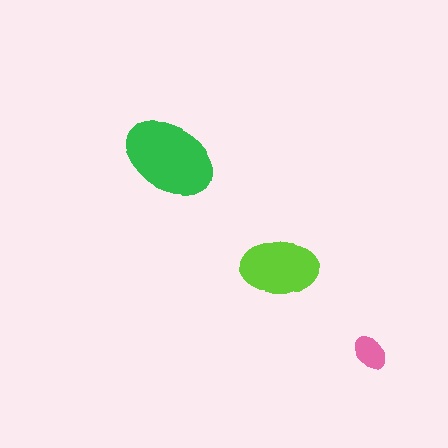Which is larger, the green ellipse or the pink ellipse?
The green one.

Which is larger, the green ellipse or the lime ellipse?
The green one.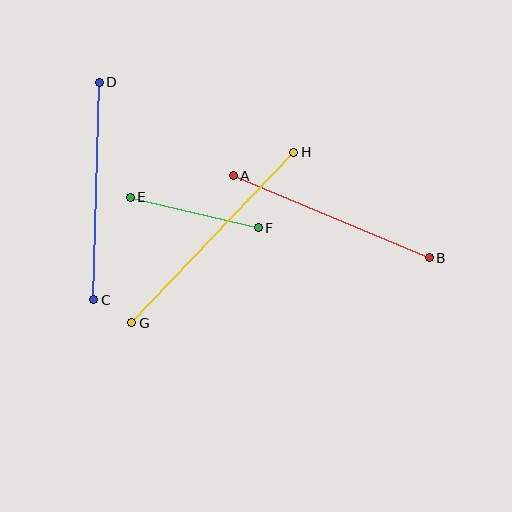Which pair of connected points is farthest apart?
Points G and H are farthest apart.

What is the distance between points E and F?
The distance is approximately 132 pixels.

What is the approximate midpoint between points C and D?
The midpoint is at approximately (97, 191) pixels.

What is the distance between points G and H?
The distance is approximately 235 pixels.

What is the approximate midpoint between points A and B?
The midpoint is at approximately (331, 217) pixels.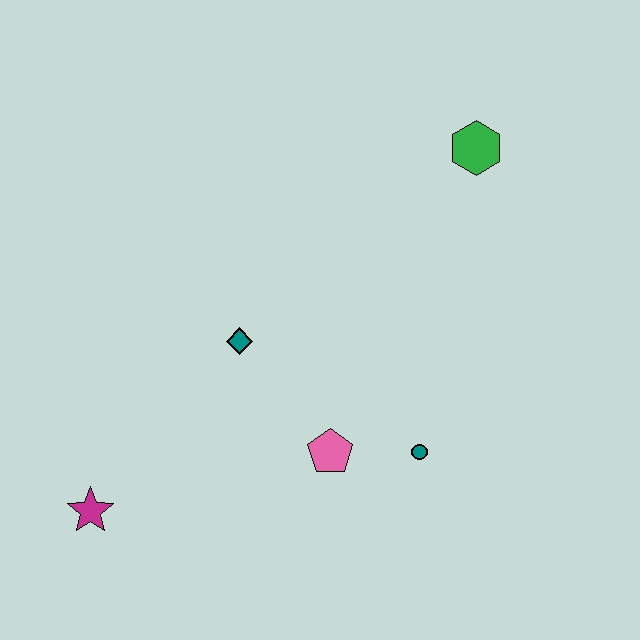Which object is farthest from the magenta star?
The green hexagon is farthest from the magenta star.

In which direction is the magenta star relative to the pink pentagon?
The magenta star is to the left of the pink pentagon.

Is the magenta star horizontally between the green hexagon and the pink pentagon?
No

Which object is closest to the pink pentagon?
The teal circle is closest to the pink pentagon.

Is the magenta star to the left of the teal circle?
Yes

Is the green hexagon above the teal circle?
Yes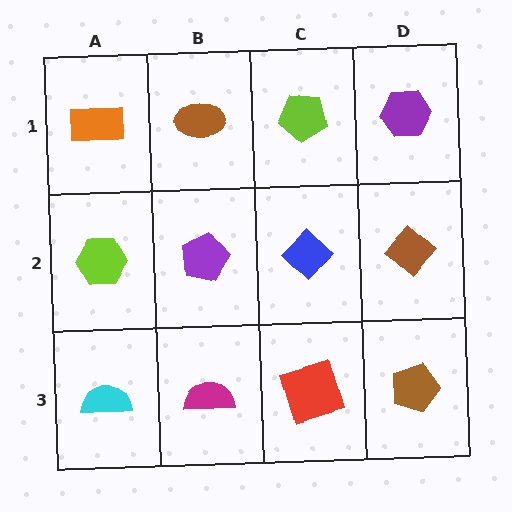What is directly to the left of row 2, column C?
A purple pentagon.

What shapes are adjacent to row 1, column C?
A blue diamond (row 2, column C), a brown ellipse (row 1, column B), a purple hexagon (row 1, column D).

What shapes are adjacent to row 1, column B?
A purple pentagon (row 2, column B), an orange rectangle (row 1, column A), a lime pentagon (row 1, column C).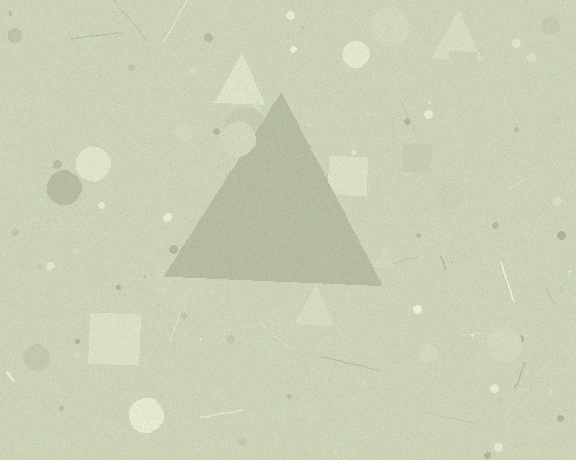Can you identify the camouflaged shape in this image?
The camouflaged shape is a triangle.